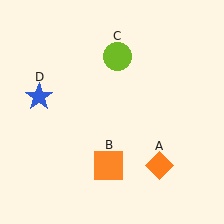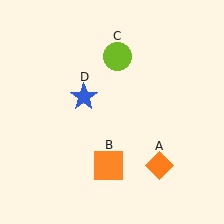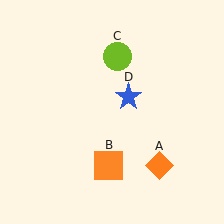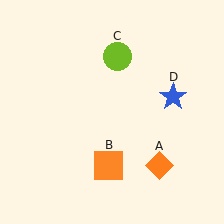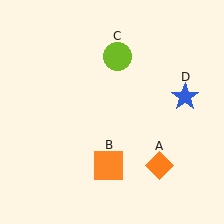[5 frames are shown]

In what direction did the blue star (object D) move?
The blue star (object D) moved right.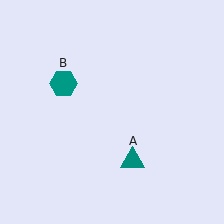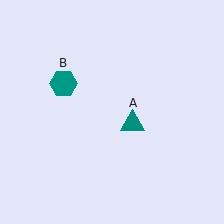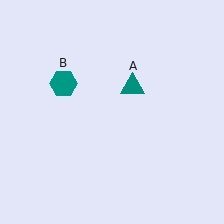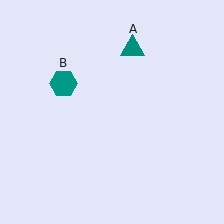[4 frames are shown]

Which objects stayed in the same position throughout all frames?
Teal hexagon (object B) remained stationary.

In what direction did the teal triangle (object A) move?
The teal triangle (object A) moved up.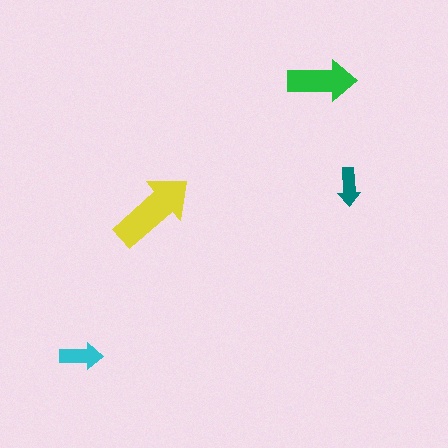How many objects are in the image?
There are 4 objects in the image.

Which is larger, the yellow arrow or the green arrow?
The yellow one.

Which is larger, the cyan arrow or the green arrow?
The green one.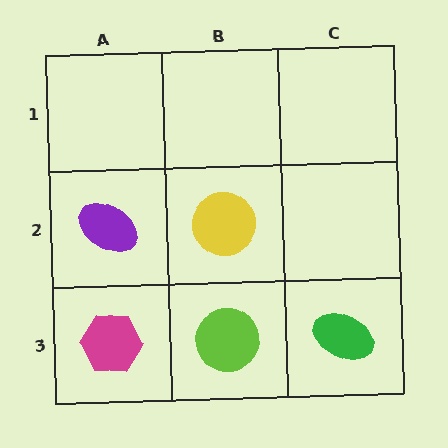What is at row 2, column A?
A purple ellipse.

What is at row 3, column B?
A lime circle.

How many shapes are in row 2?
2 shapes.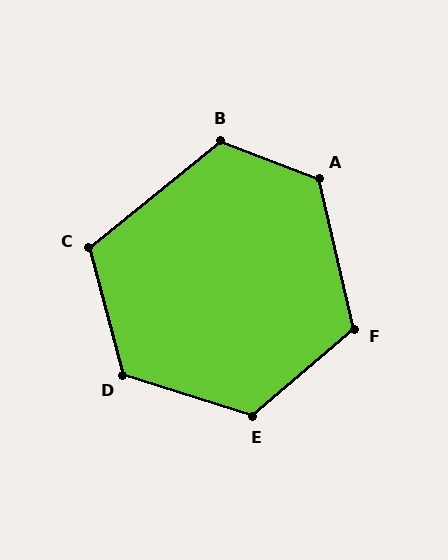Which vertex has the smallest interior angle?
C, at approximately 114 degrees.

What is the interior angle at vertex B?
Approximately 120 degrees (obtuse).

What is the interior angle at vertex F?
Approximately 118 degrees (obtuse).